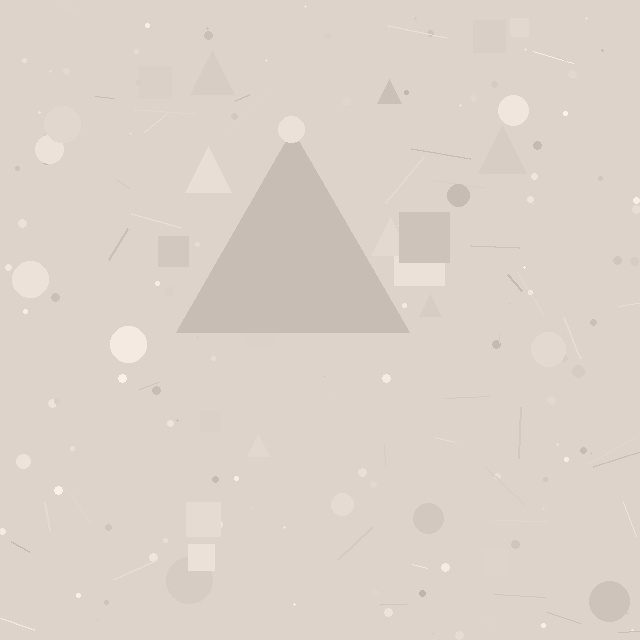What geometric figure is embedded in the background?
A triangle is embedded in the background.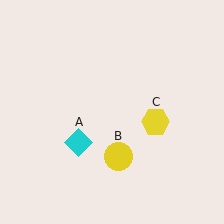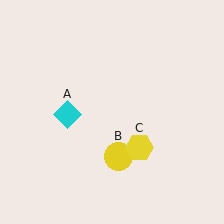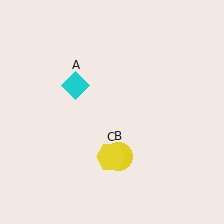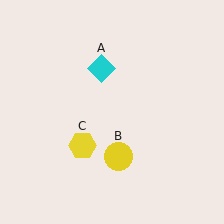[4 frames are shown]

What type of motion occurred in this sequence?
The cyan diamond (object A), yellow hexagon (object C) rotated clockwise around the center of the scene.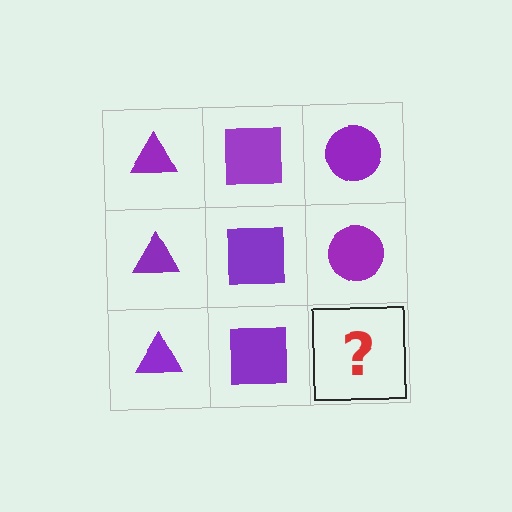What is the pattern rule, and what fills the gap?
The rule is that each column has a consistent shape. The gap should be filled with a purple circle.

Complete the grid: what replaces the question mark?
The question mark should be replaced with a purple circle.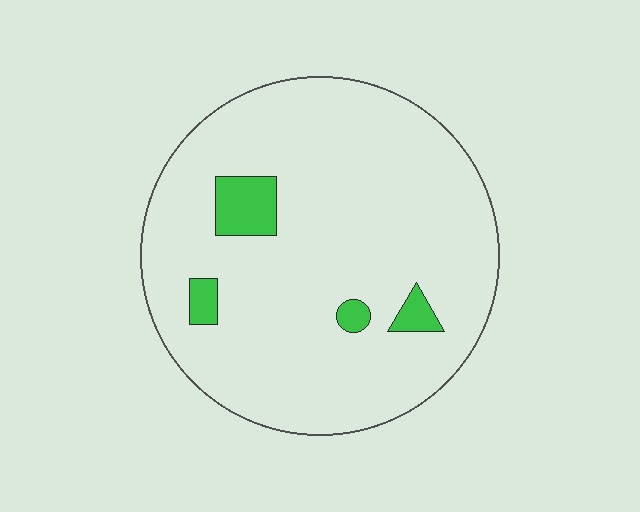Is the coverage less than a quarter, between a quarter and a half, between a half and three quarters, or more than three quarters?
Less than a quarter.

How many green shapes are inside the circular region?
4.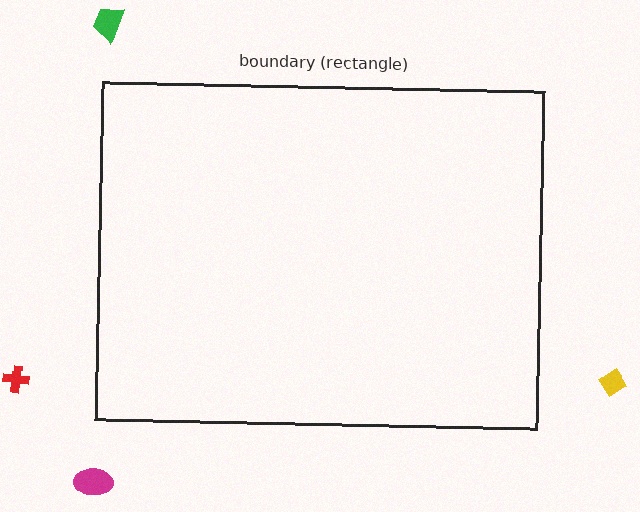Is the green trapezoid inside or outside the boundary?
Outside.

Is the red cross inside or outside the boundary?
Outside.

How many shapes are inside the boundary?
0 inside, 4 outside.